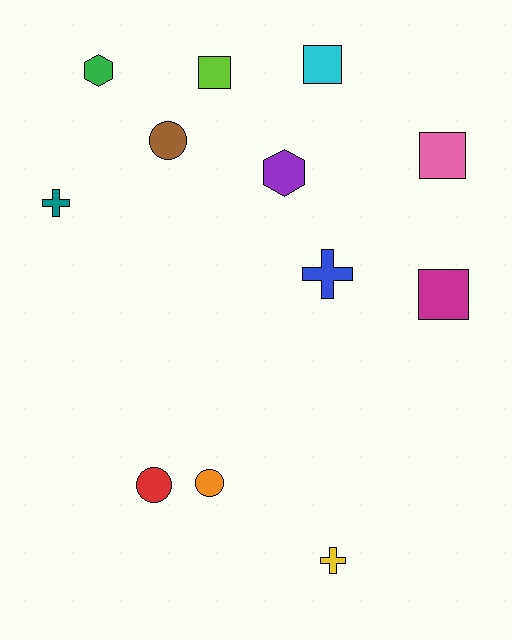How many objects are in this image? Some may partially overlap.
There are 12 objects.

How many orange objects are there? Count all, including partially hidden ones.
There is 1 orange object.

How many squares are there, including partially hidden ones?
There are 4 squares.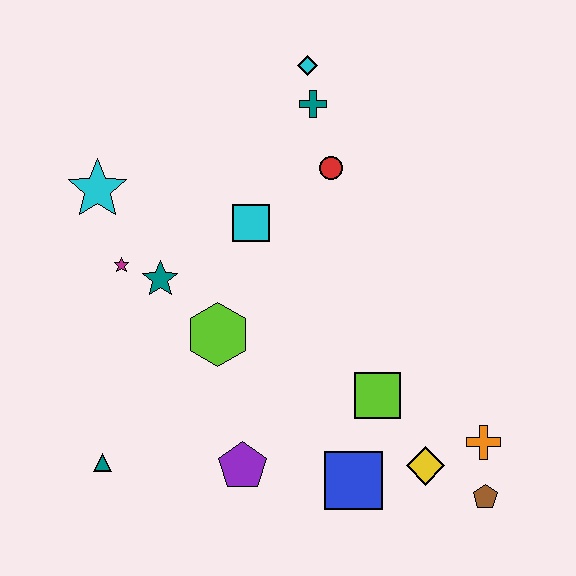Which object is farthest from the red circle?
The teal triangle is farthest from the red circle.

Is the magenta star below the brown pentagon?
No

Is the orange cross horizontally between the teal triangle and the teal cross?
No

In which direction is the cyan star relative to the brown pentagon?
The cyan star is to the left of the brown pentagon.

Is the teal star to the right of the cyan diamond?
No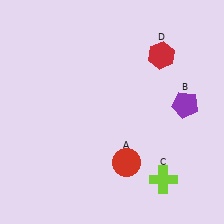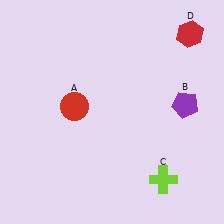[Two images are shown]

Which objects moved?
The objects that moved are: the red circle (A), the red hexagon (D).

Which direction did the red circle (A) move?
The red circle (A) moved up.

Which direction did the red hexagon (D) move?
The red hexagon (D) moved right.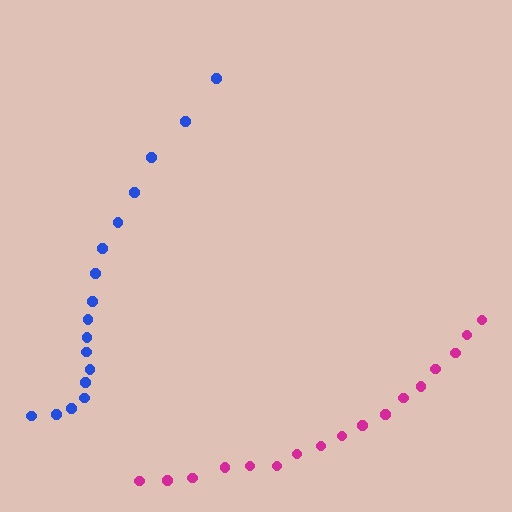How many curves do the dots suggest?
There are 2 distinct paths.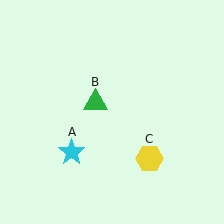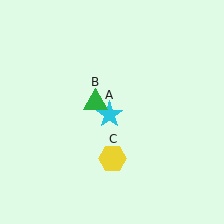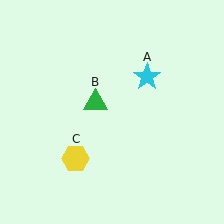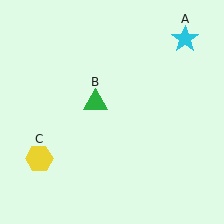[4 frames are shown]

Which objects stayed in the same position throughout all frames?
Green triangle (object B) remained stationary.